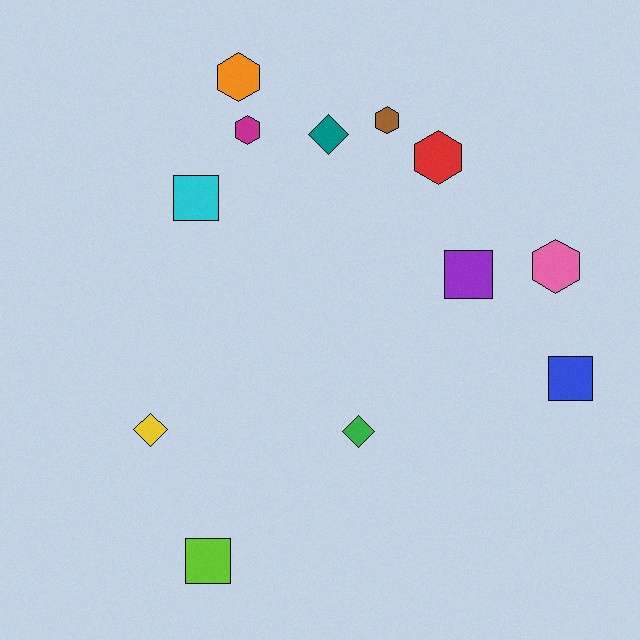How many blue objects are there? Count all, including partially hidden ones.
There is 1 blue object.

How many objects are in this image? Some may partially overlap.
There are 12 objects.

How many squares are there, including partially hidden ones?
There are 4 squares.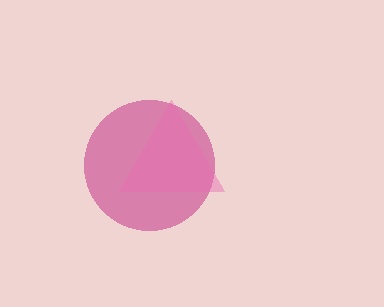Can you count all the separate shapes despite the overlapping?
Yes, there are 2 separate shapes.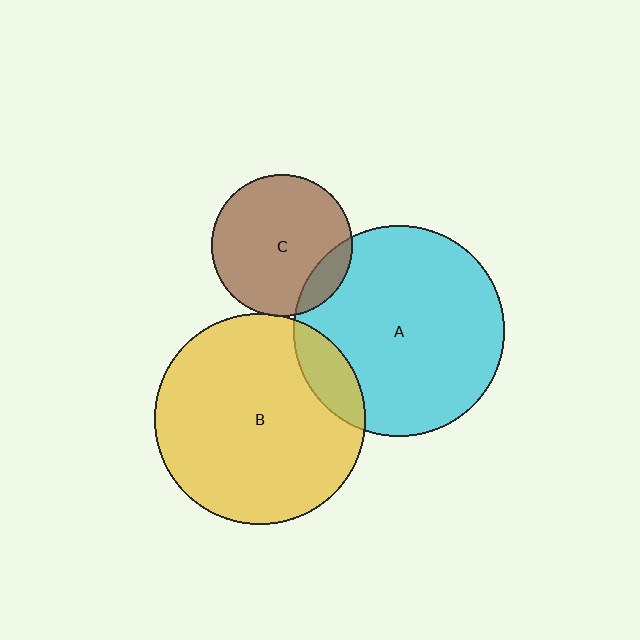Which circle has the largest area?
Circle B (yellow).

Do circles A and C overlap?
Yes.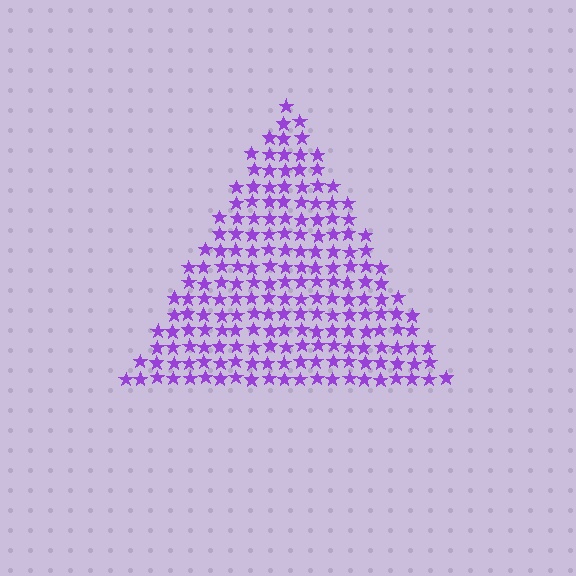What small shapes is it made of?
It is made of small stars.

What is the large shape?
The large shape is a triangle.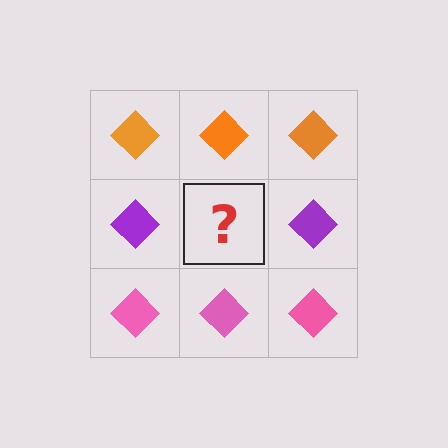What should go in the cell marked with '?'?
The missing cell should contain a purple diamond.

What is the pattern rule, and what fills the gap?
The rule is that each row has a consistent color. The gap should be filled with a purple diamond.